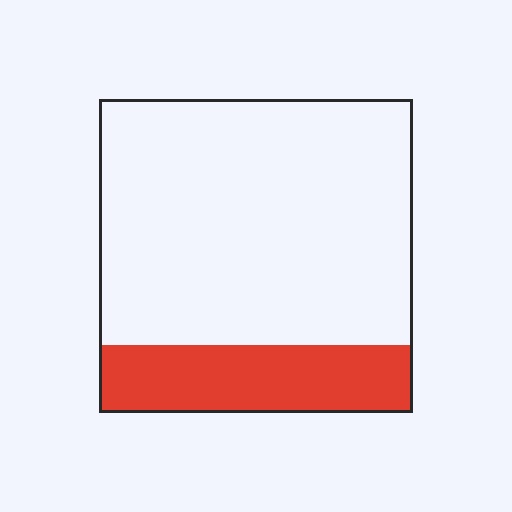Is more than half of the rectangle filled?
No.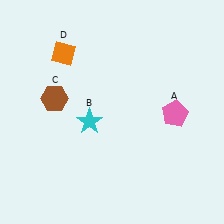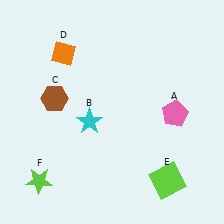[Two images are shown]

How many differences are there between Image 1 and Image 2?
There are 2 differences between the two images.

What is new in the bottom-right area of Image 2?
A lime square (E) was added in the bottom-right area of Image 2.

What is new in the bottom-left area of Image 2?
A lime star (F) was added in the bottom-left area of Image 2.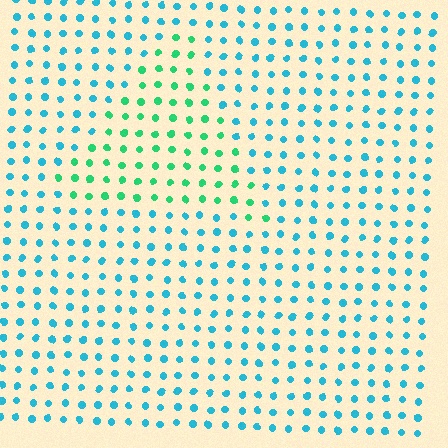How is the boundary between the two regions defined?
The boundary is defined purely by a slight shift in hue (about 44 degrees). Spacing, size, and orientation are identical on both sides.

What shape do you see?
I see a triangle.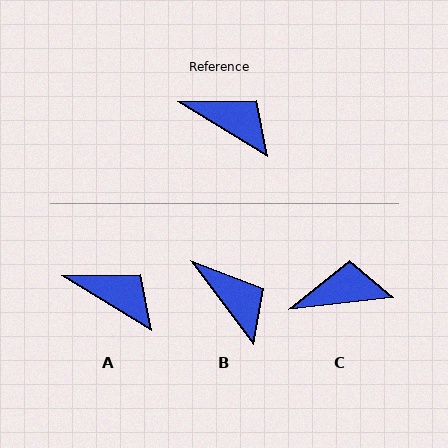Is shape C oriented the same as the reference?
No, it is off by about 38 degrees.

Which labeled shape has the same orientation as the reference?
A.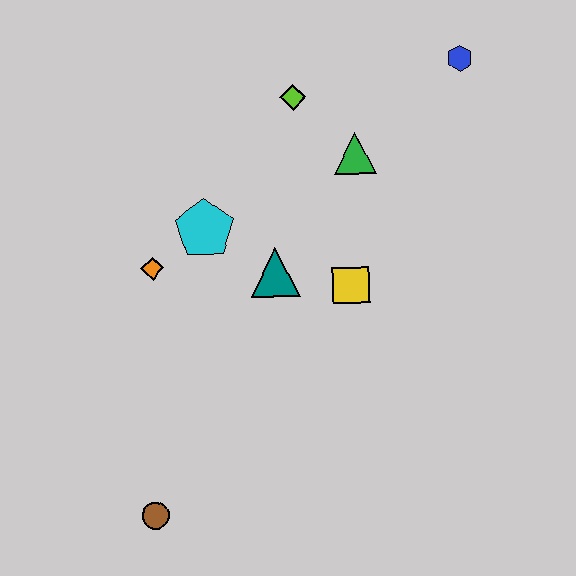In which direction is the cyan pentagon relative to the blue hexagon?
The cyan pentagon is to the left of the blue hexagon.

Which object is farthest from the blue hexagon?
The brown circle is farthest from the blue hexagon.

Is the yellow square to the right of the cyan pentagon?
Yes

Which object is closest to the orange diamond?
The cyan pentagon is closest to the orange diamond.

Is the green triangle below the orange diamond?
No